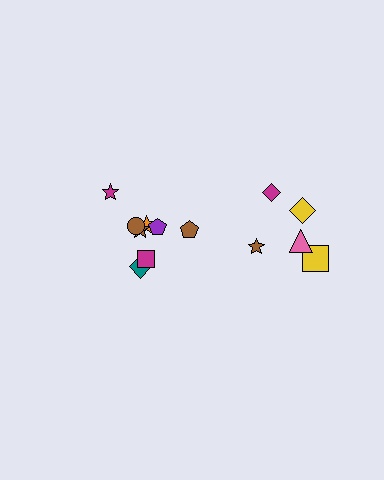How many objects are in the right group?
There are 5 objects.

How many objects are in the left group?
There are 8 objects.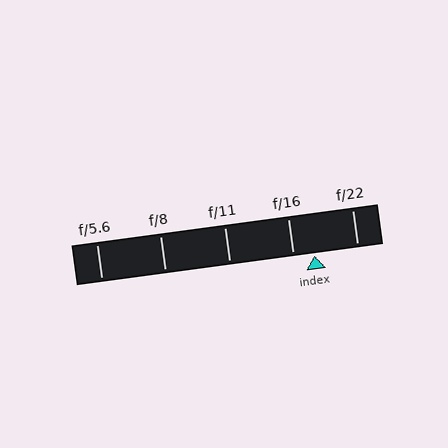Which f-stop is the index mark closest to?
The index mark is closest to f/16.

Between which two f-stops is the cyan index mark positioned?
The index mark is between f/16 and f/22.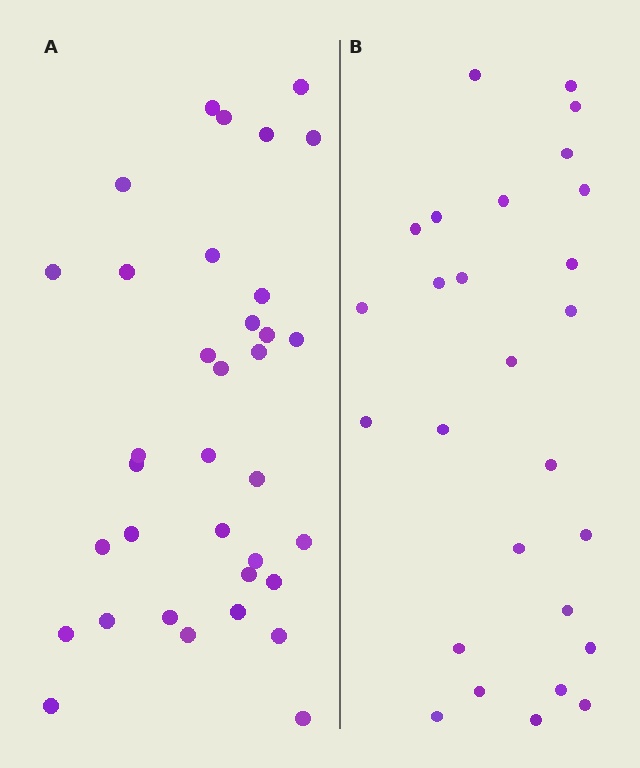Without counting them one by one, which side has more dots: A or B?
Region A (the left region) has more dots.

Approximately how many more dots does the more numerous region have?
Region A has roughly 8 or so more dots than region B.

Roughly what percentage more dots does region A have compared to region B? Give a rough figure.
About 30% more.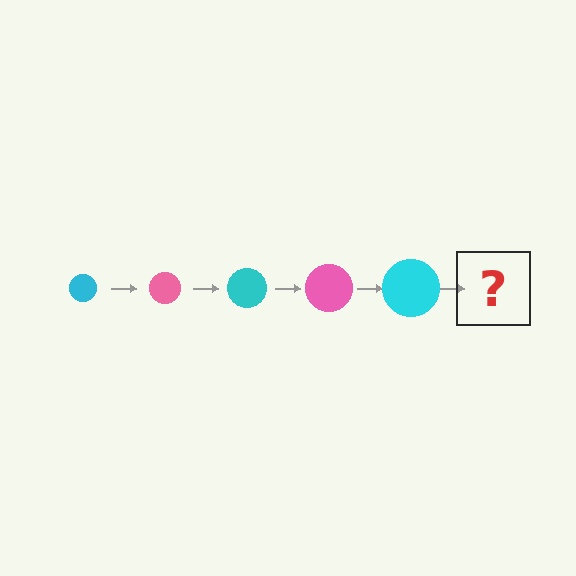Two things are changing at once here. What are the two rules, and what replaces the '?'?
The two rules are that the circle grows larger each step and the color cycles through cyan and pink. The '?' should be a pink circle, larger than the previous one.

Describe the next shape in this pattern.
It should be a pink circle, larger than the previous one.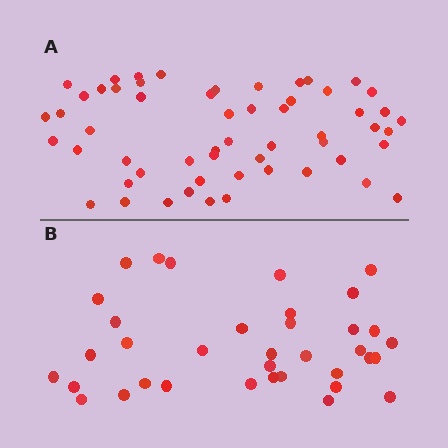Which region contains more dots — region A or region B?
Region A (the top region) has more dots.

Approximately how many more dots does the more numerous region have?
Region A has approximately 20 more dots than region B.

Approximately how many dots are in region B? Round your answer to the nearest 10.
About 40 dots. (The exact count is 36, which rounds to 40.)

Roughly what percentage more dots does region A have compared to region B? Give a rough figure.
About 55% more.